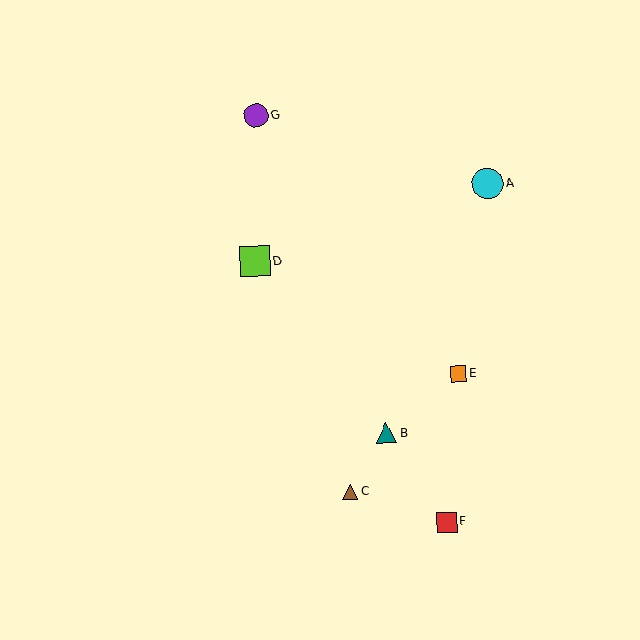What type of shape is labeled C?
Shape C is a brown triangle.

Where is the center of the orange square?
The center of the orange square is at (458, 374).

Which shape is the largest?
The cyan circle (labeled A) is the largest.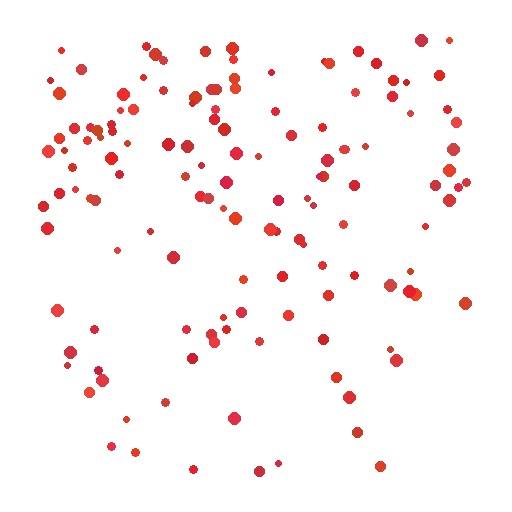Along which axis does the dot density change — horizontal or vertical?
Vertical.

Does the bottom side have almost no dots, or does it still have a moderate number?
Still a moderate number, just noticeably fewer than the top.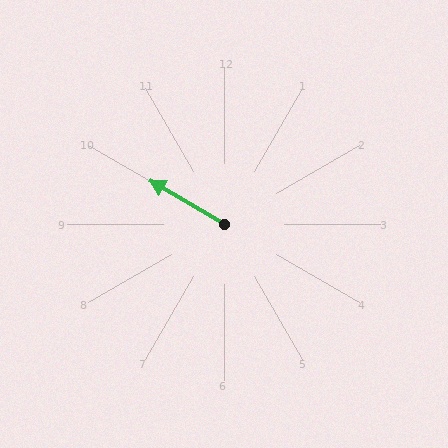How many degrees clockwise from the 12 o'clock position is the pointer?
Approximately 300 degrees.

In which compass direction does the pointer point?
Northwest.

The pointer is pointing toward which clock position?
Roughly 10 o'clock.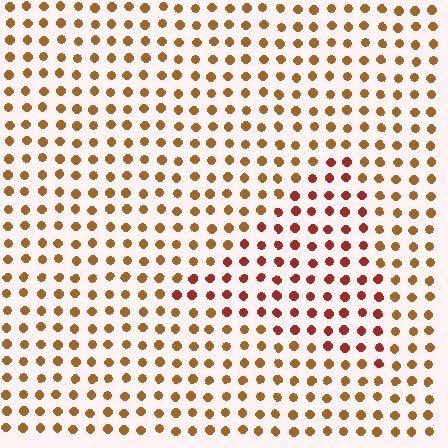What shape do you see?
I see a triangle.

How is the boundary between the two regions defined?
The boundary is defined purely by a slight shift in hue (about 31 degrees). Spacing, size, and orientation are identical on both sides.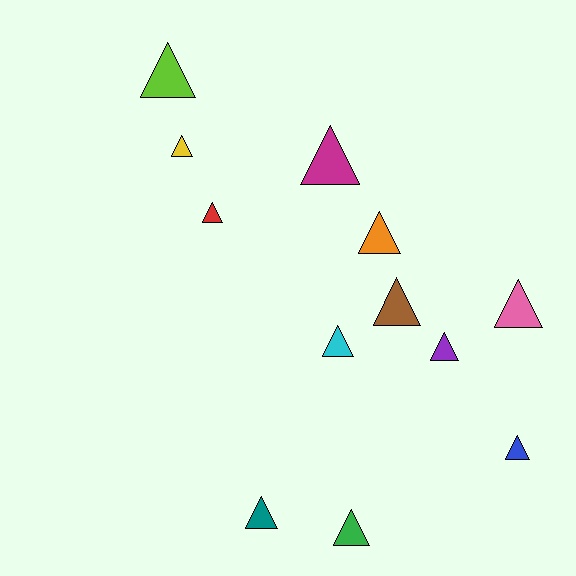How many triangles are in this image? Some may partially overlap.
There are 12 triangles.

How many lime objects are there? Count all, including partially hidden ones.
There is 1 lime object.